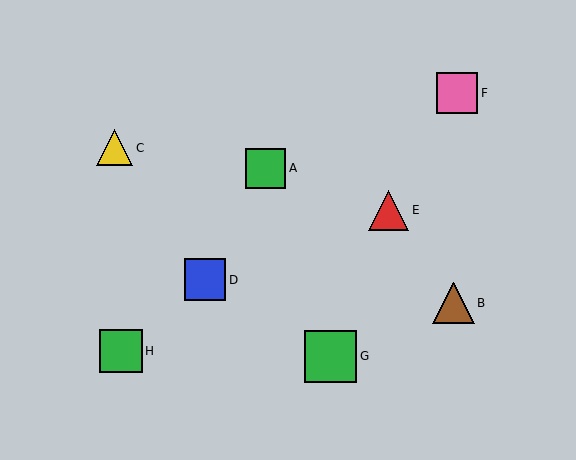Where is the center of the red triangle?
The center of the red triangle is at (389, 210).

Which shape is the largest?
The green square (labeled G) is the largest.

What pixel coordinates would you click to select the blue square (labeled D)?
Click at (205, 280) to select the blue square D.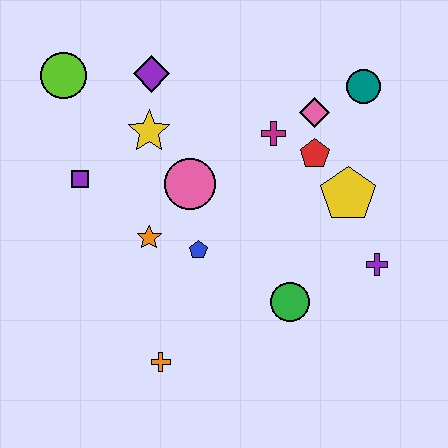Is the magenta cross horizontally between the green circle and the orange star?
Yes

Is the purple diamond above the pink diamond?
Yes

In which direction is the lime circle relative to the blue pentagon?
The lime circle is above the blue pentagon.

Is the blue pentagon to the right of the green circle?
No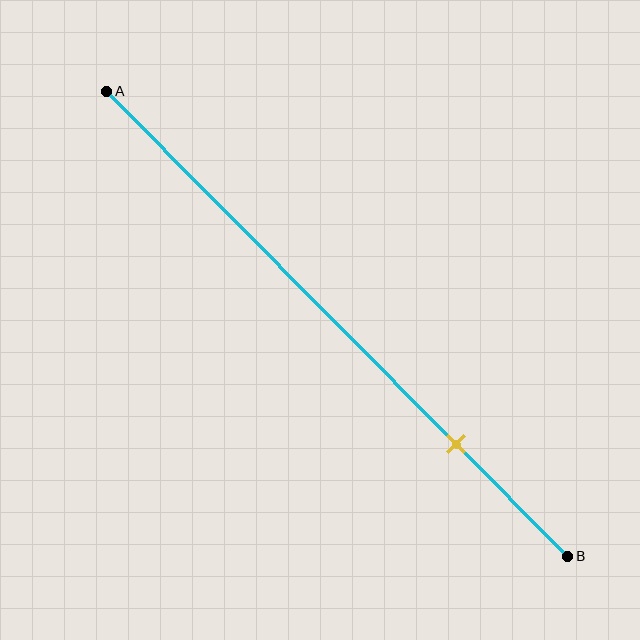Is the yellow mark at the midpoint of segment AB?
No, the mark is at about 75% from A, not at the 50% midpoint.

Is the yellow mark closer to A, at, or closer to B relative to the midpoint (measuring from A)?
The yellow mark is closer to point B than the midpoint of segment AB.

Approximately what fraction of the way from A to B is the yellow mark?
The yellow mark is approximately 75% of the way from A to B.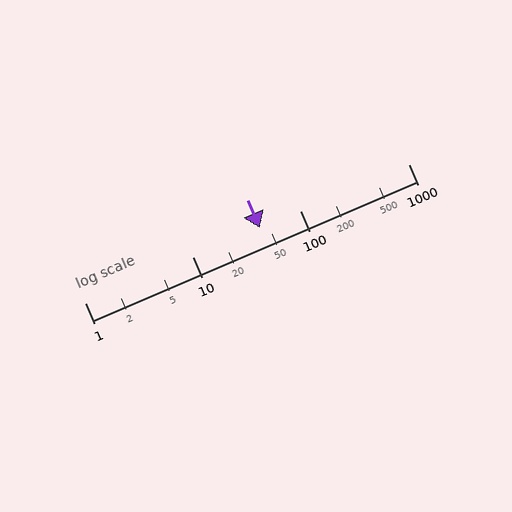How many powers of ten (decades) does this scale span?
The scale spans 3 decades, from 1 to 1000.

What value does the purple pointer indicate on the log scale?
The pointer indicates approximately 42.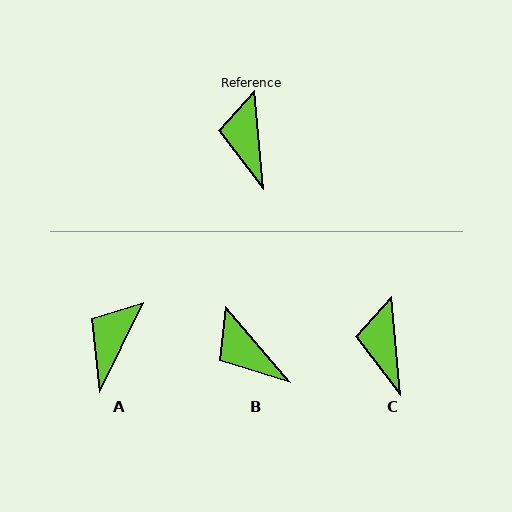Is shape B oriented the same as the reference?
No, it is off by about 36 degrees.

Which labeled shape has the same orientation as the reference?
C.